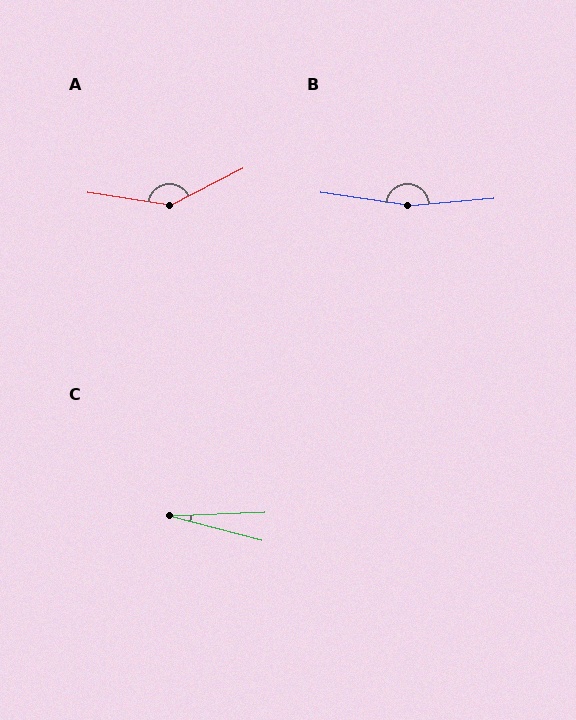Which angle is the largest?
B, at approximately 167 degrees.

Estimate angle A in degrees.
Approximately 144 degrees.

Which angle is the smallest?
C, at approximately 17 degrees.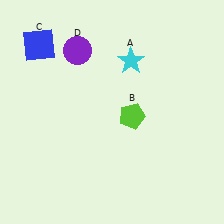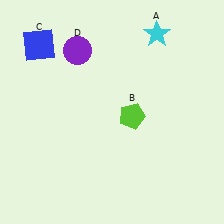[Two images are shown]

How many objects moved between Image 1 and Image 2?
1 object moved between the two images.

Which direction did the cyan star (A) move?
The cyan star (A) moved up.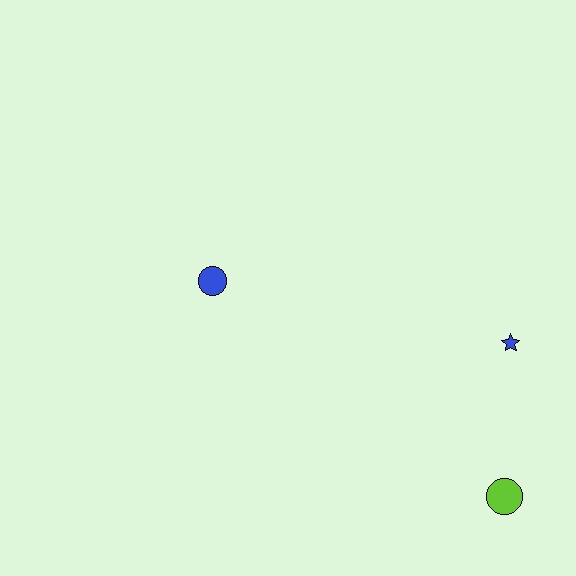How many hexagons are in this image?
There are no hexagons.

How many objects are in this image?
There are 3 objects.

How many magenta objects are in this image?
There are no magenta objects.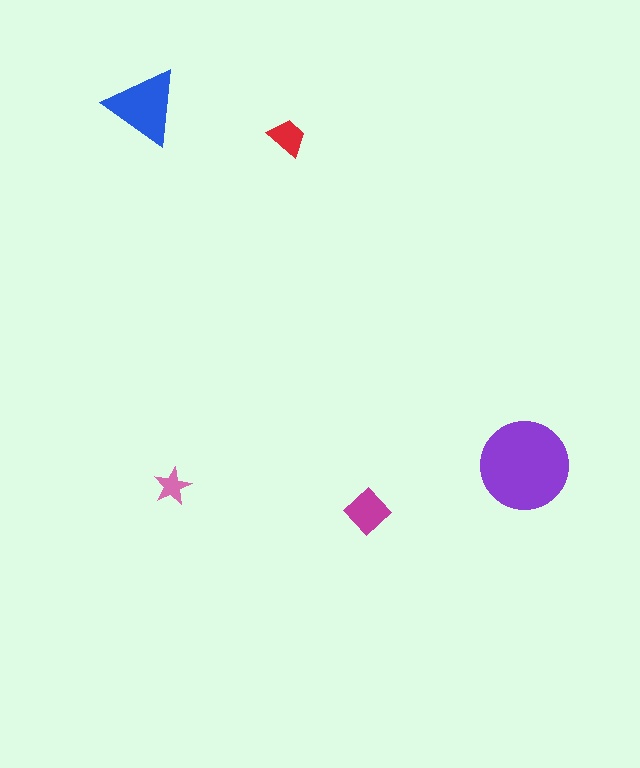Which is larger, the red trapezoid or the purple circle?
The purple circle.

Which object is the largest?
The purple circle.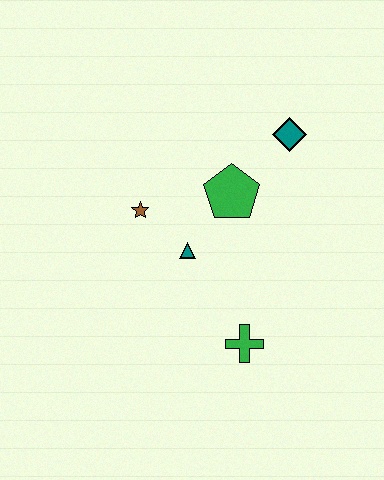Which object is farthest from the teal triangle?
The teal diamond is farthest from the teal triangle.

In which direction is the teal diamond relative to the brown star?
The teal diamond is to the right of the brown star.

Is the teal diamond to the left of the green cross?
No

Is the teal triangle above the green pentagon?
No